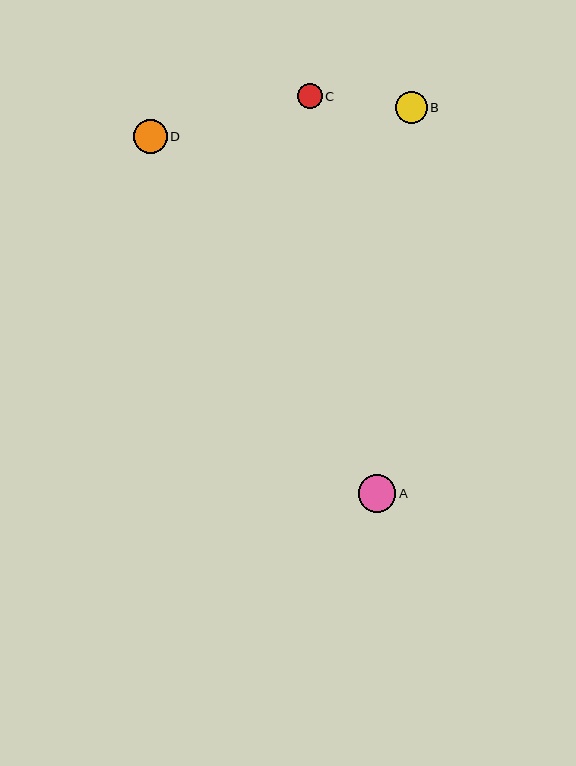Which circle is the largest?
Circle A is the largest with a size of approximately 37 pixels.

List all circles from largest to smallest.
From largest to smallest: A, D, B, C.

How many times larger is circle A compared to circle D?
Circle A is approximately 1.1 times the size of circle D.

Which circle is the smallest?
Circle C is the smallest with a size of approximately 25 pixels.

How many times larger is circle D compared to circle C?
Circle D is approximately 1.4 times the size of circle C.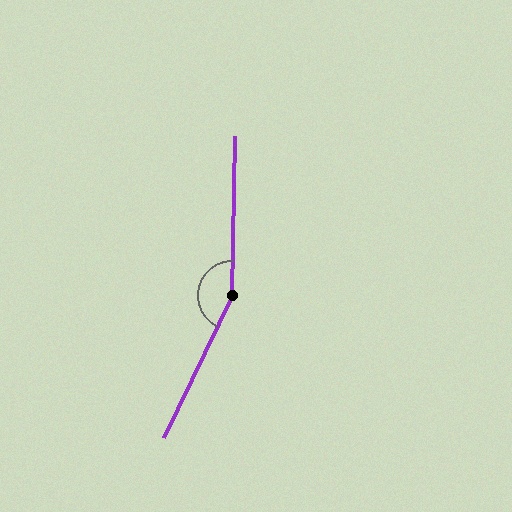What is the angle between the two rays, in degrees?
Approximately 155 degrees.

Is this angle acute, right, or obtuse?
It is obtuse.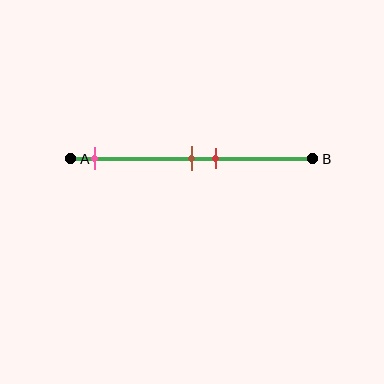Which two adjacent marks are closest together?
The brown and red marks are the closest adjacent pair.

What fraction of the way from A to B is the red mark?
The red mark is approximately 60% (0.6) of the way from A to B.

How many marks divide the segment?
There are 3 marks dividing the segment.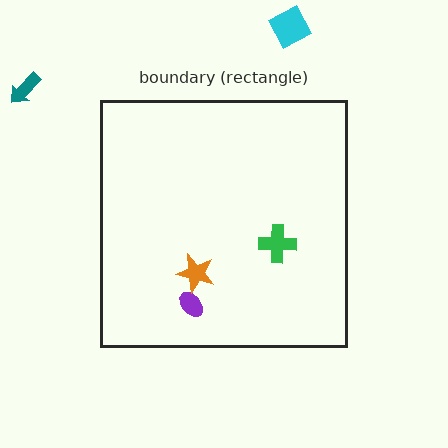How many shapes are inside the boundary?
3 inside, 2 outside.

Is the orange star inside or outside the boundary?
Inside.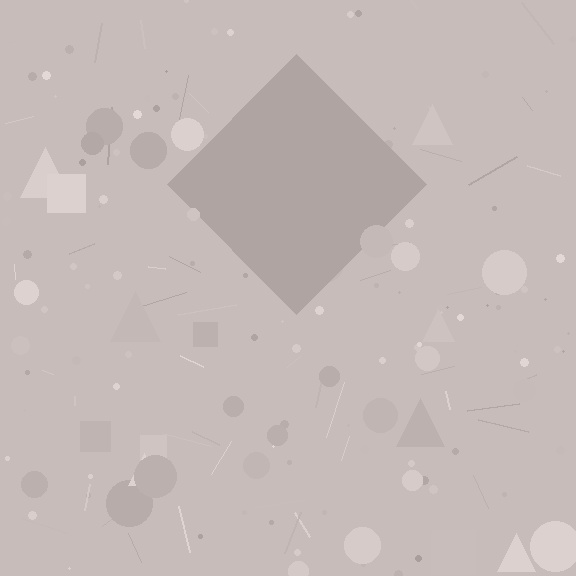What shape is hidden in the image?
A diamond is hidden in the image.